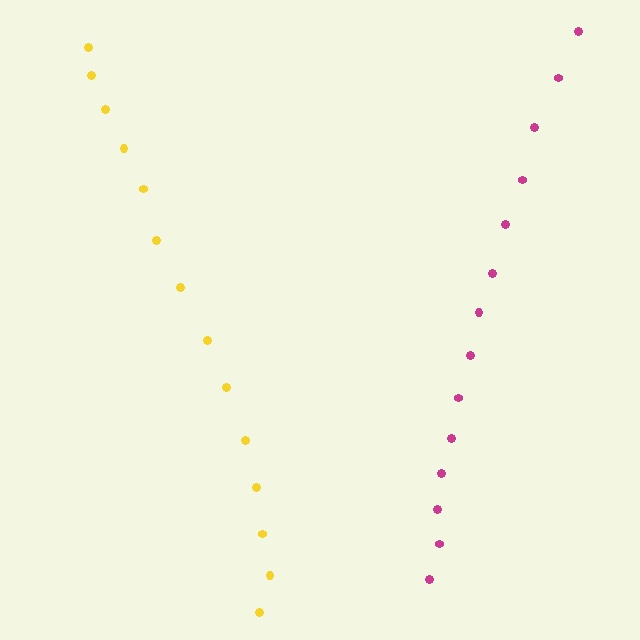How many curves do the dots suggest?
There are 2 distinct paths.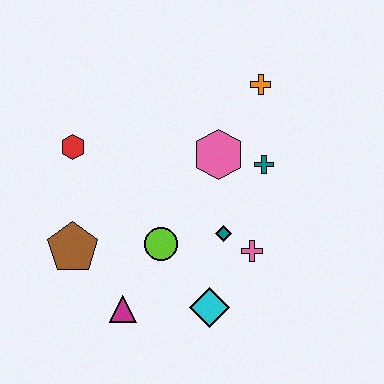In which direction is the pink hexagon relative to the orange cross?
The pink hexagon is below the orange cross.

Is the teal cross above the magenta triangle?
Yes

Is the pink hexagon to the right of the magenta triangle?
Yes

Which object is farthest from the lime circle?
The orange cross is farthest from the lime circle.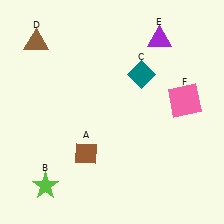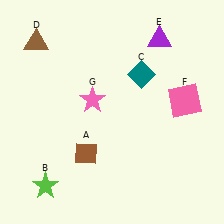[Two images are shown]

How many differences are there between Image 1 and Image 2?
There is 1 difference between the two images.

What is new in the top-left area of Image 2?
A pink star (G) was added in the top-left area of Image 2.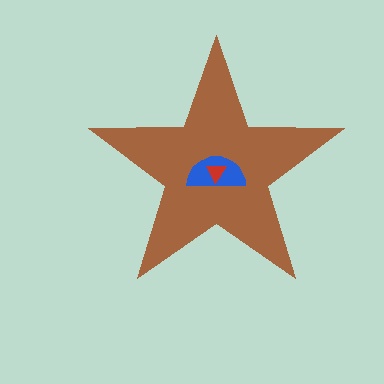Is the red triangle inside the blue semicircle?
Yes.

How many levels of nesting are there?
3.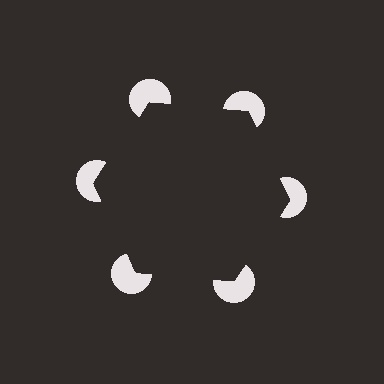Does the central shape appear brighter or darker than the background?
It typically appears slightly darker than the background, even though no actual brightness change is drawn.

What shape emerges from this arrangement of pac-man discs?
An illusory hexagon — its edges are inferred from the aligned wedge cuts in the pac-man discs, not physically drawn.